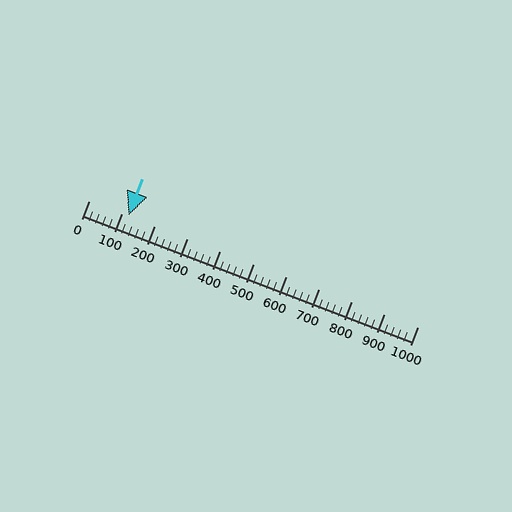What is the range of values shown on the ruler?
The ruler shows values from 0 to 1000.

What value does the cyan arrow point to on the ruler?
The cyan arrow points to approximately 120.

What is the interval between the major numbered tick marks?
The major tick marks are spaced 100 units apart.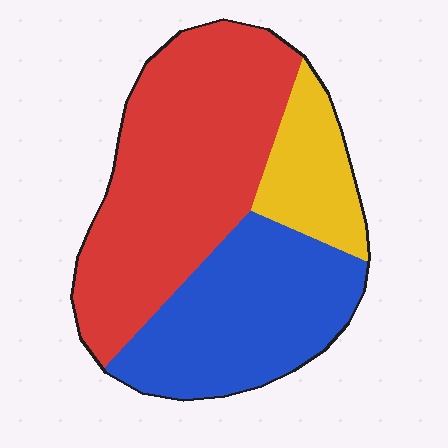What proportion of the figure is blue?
Blue covers 34% of the figure.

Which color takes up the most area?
Red, at roughly 50%.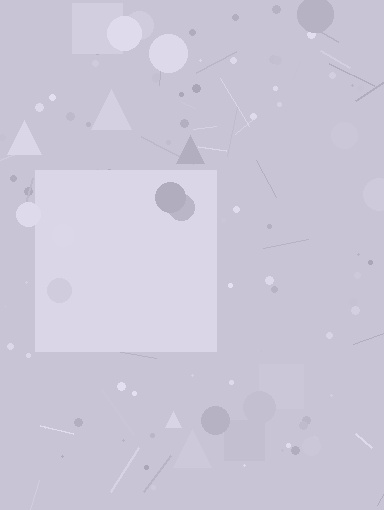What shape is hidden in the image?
A square is hidden in the image.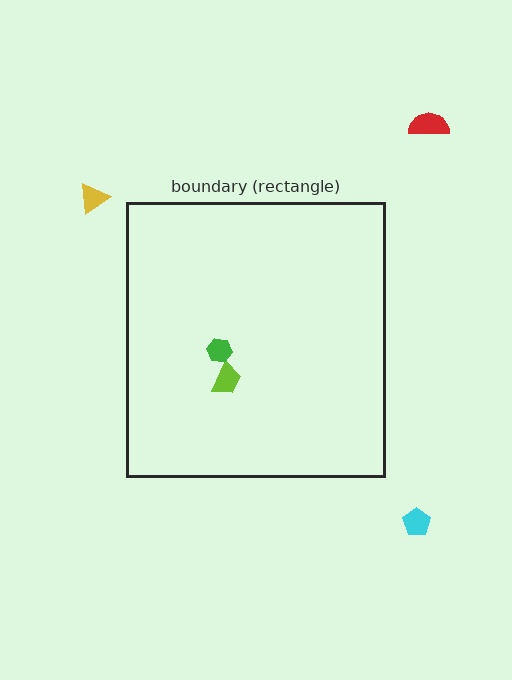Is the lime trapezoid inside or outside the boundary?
Inside.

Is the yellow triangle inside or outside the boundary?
Outside.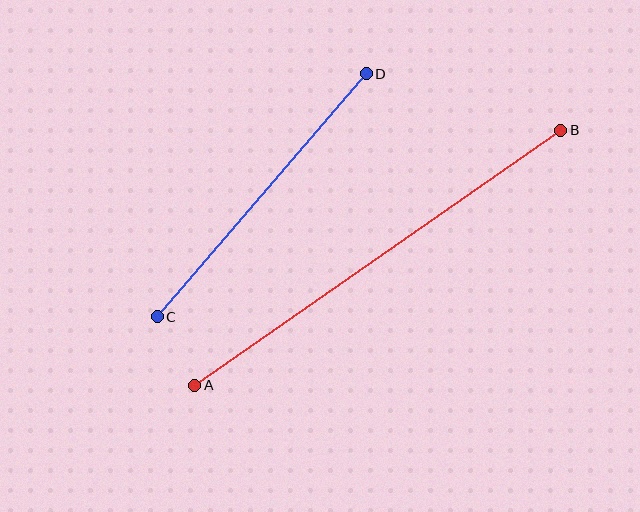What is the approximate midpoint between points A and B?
The midpoint is at approximately (378, 258) pixels.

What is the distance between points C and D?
The distance is approximately 320 pixels.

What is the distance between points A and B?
The distance is approximately 446 pixels.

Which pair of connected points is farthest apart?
Points A and B are farthest apart.